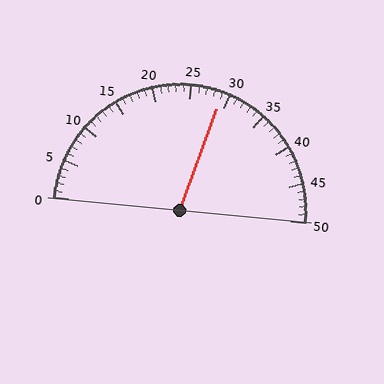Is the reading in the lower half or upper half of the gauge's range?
The reading is in the upper half of the range (0 to 50).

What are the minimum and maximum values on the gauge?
The gauge ranges from 0 to 50.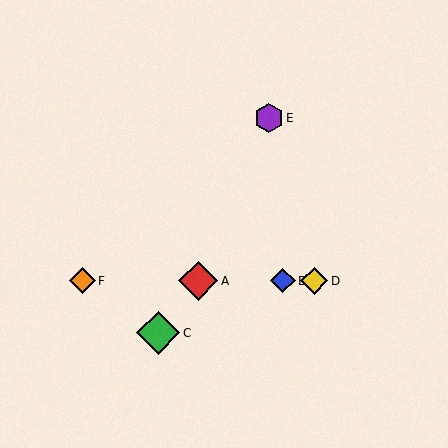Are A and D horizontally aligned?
Yes, both are at y≈281.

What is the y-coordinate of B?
Object B is at y≈281.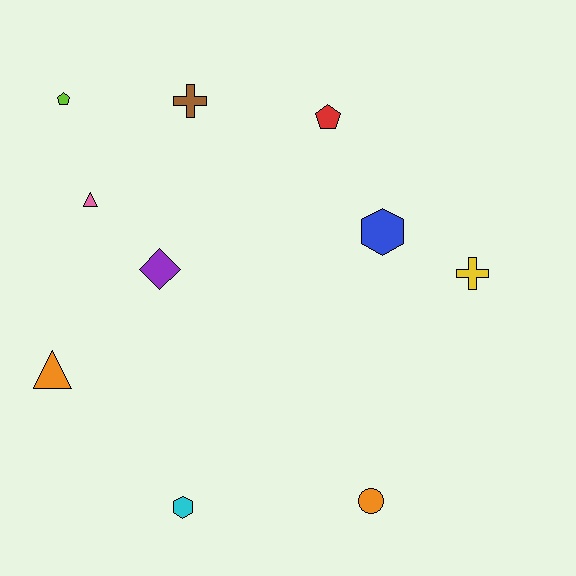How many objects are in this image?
There are 10 objects.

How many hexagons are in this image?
There are 2 hexagons.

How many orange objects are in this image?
There are 2 orange objects.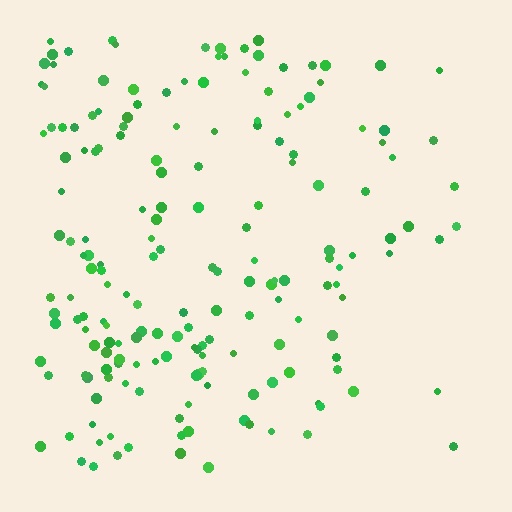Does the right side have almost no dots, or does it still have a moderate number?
Still a moderate number, just noticeably fewer than the left.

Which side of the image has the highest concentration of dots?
The left.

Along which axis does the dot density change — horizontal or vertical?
Horizontal.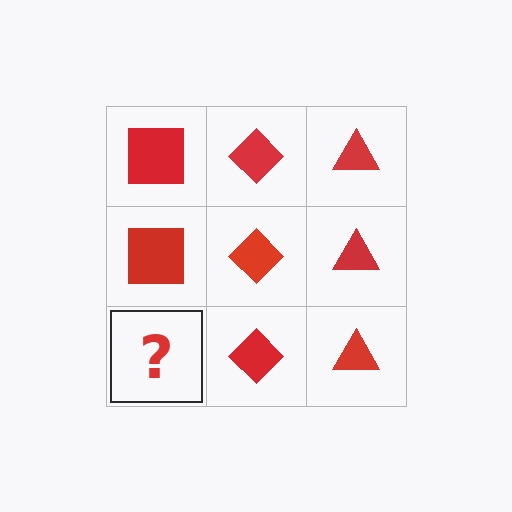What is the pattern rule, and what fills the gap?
The rule is that each column has a consistent shape. The gap should be filled with a red square.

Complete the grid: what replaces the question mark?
The question mark should be replaced with a red square.